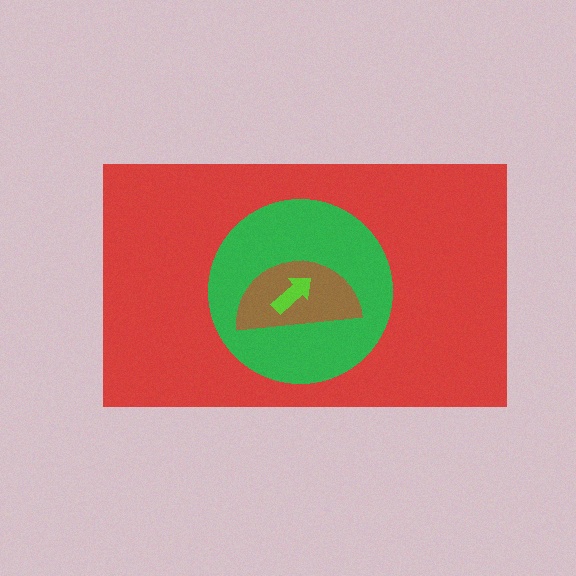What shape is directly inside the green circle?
The brown semicircle.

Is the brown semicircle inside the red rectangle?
Yes.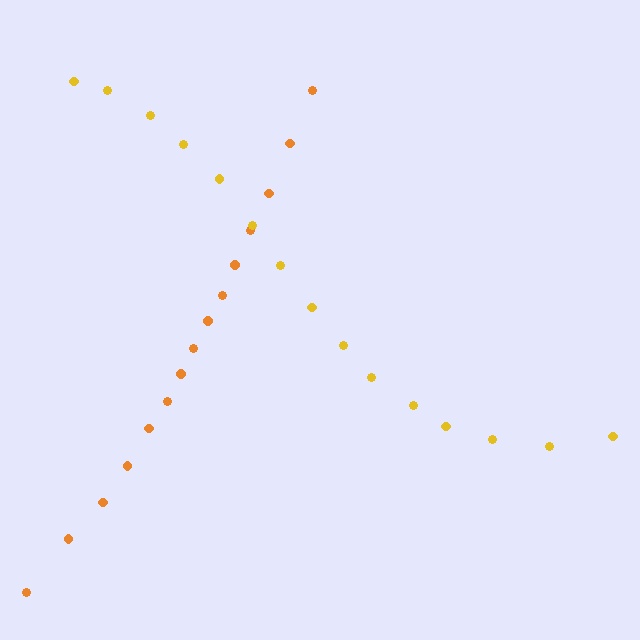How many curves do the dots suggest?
There are 2 distinct paths.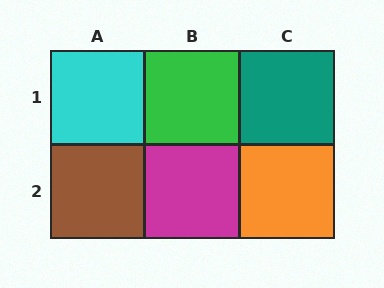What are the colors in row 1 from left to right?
Cyan, green, teal.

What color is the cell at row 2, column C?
Orange.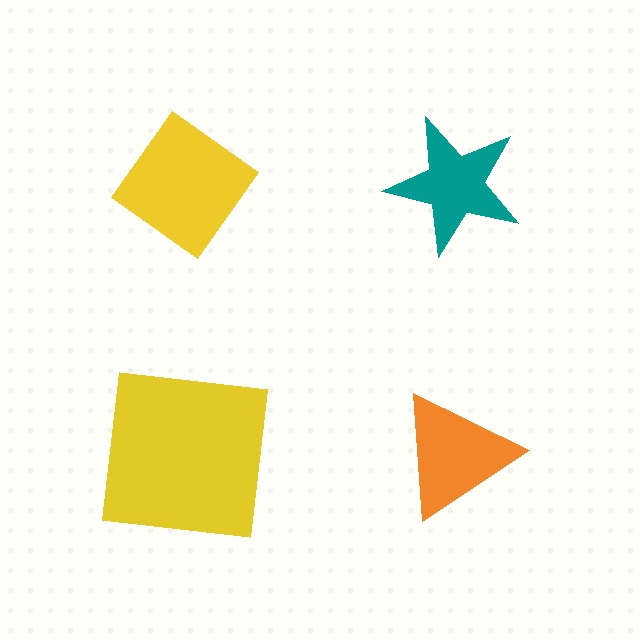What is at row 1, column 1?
A yellow diamond.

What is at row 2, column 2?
An orange triangle.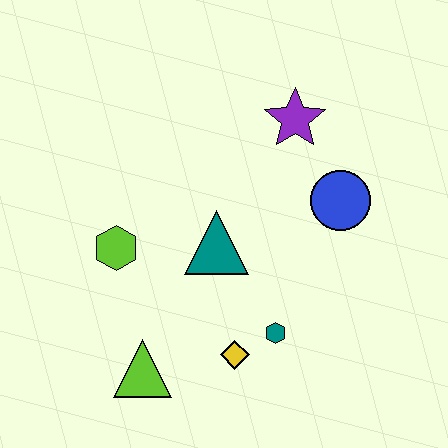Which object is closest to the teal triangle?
The lime hexagon is closest to the teal triangle.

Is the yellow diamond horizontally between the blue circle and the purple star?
No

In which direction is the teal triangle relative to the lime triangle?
The teal triangle is above the lime triangle.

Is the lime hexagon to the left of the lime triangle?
Yes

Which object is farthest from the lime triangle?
The purple star is farthest from the lime triangle.